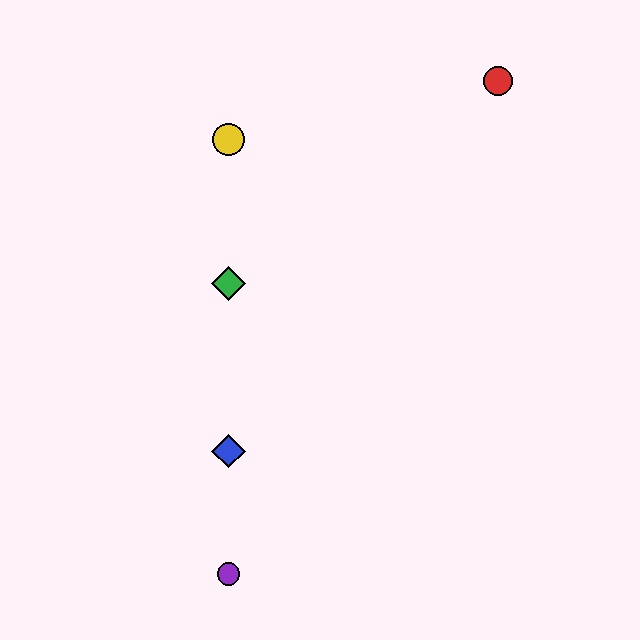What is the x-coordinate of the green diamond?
The green diamond is at x≈228.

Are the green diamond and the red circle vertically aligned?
No, the green diamond is at x≈228 and the red circle is at x≈498.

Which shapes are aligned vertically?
The blue diamond, the green diamond, the yellow circle, the purple circle are aligned vertically.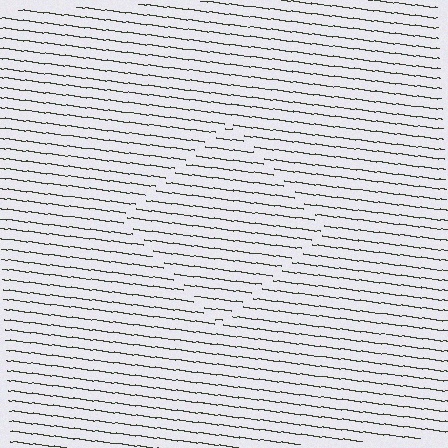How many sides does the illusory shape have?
4 sides — the line-ends trace a square.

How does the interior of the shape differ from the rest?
The interior of the shape contains the same grating, shifted by half a period — the contour is defined by the phase discontinuity where line-ends from the inner and outer gratings abut.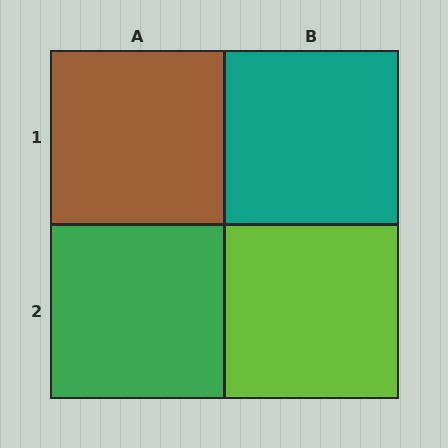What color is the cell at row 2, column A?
Green.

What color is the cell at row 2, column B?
Lime.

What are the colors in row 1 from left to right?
Brown, teal.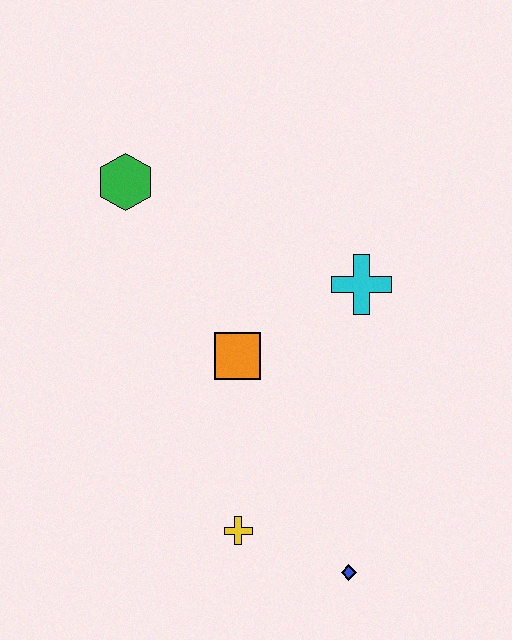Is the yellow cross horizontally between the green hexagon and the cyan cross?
Yes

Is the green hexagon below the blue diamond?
No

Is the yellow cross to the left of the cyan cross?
Yes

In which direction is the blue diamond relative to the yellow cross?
The blue diamond is to the right of the yellow cross.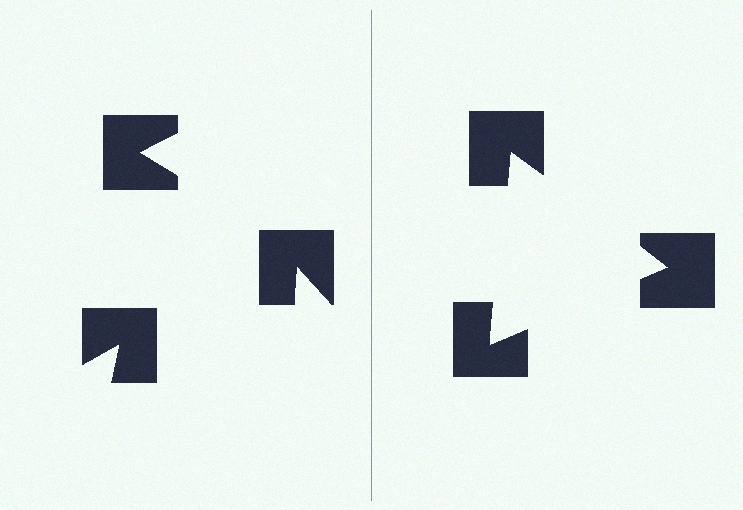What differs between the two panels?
The notched squares are positioned identically on both sides; only the wedge orientations differ. On the right they align to a triangle; on the left they are misaligned.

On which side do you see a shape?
An illusory triangle appears on the right side. On the left side the wedge cuts are rotated, so no coherent shape forms.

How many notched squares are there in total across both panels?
6 — 3 on each side.